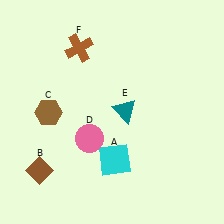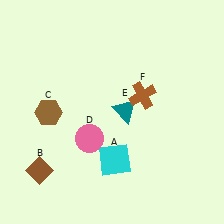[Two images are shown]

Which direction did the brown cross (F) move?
The brown cross (F) moved right.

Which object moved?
The brown cross (F) moved right.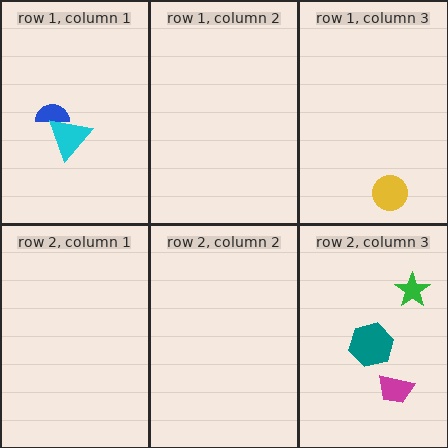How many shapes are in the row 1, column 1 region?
2.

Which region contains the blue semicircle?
The row 1, column 1 region.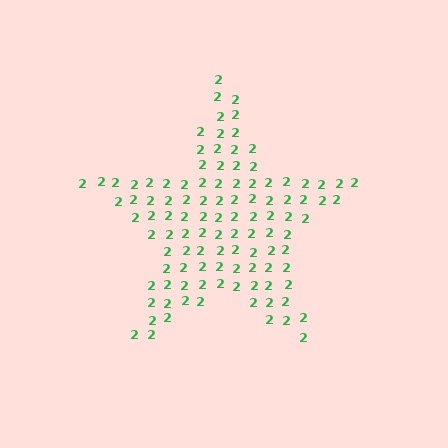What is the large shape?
The large shape is a star.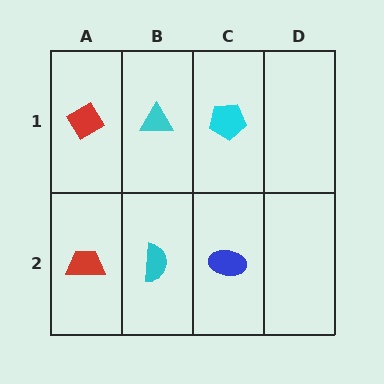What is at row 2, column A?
A red trapezoid.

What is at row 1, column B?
A cyan triangle.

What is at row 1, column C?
A cyan pentagon.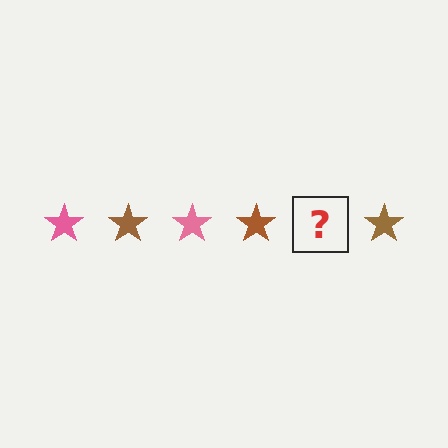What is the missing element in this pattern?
The missing element is a pink star.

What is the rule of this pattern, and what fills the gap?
The rule is that the pattern cycles through pink, brown stars. The gap should be filled with a pink star.